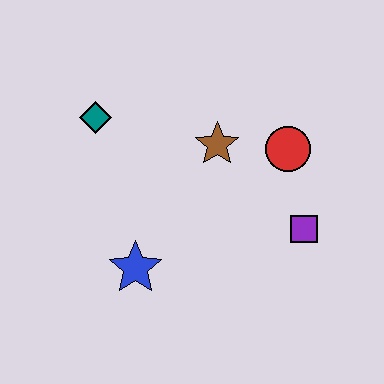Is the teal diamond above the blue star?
Yes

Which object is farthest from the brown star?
The blue star is farthest from the brown star.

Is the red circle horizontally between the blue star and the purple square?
Yes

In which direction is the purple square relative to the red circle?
The purple square is below the red circle.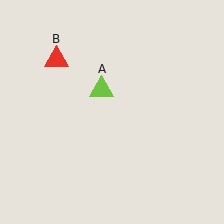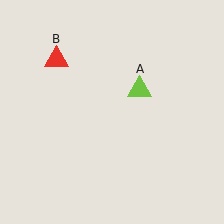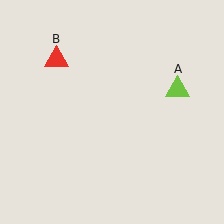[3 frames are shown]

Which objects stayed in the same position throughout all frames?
Red triangle (object B) remained stationary.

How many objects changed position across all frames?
1 object changed position: lime triangle (object A).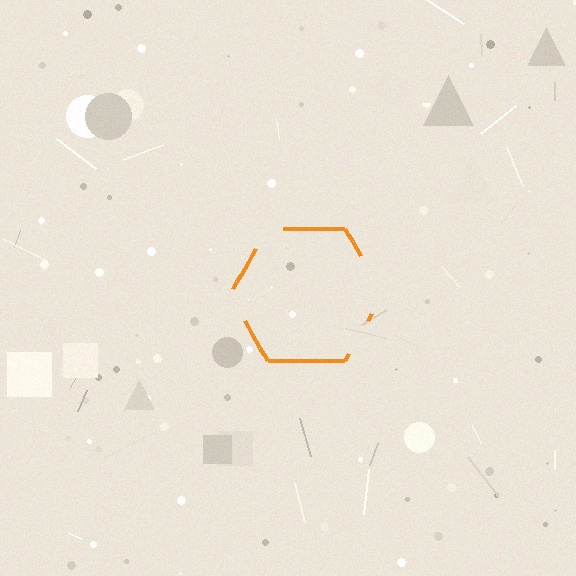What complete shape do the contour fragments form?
The contour fragments form a hexagon.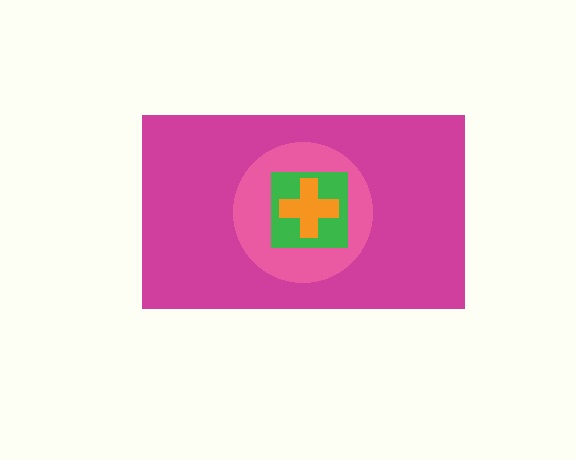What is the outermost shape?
The magenta rectangle.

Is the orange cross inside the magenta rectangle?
Yes.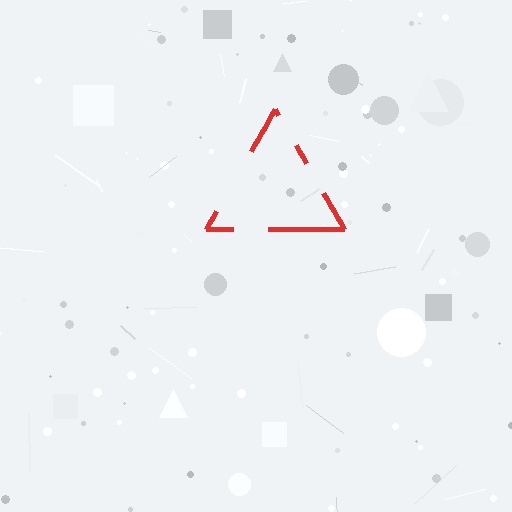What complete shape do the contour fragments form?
The contour fragments form a triangle.